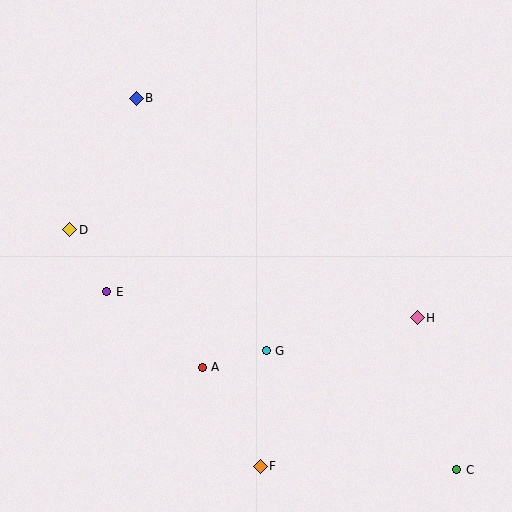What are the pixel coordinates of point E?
Point E is at (107, 292).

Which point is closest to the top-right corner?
Point H is closest to the top-right corner.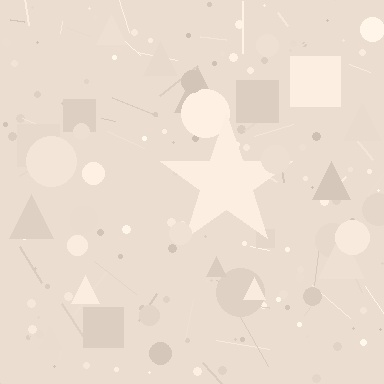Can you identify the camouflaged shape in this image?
The camouflaged shape is a star.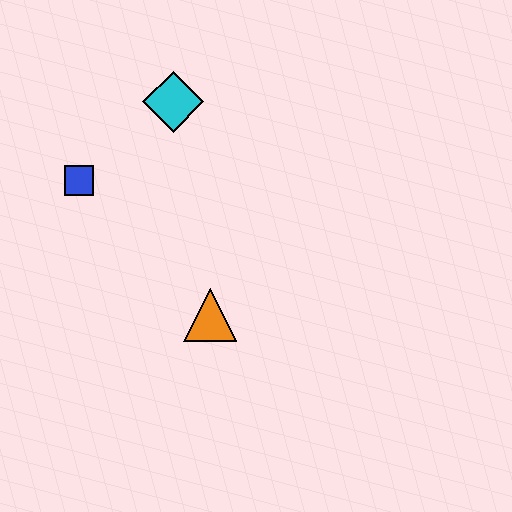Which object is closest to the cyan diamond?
The blue square is closest to the cyan diamond.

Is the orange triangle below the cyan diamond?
Yes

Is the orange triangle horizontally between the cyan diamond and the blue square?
No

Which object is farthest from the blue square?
The orange triangle is farthest from the blue square.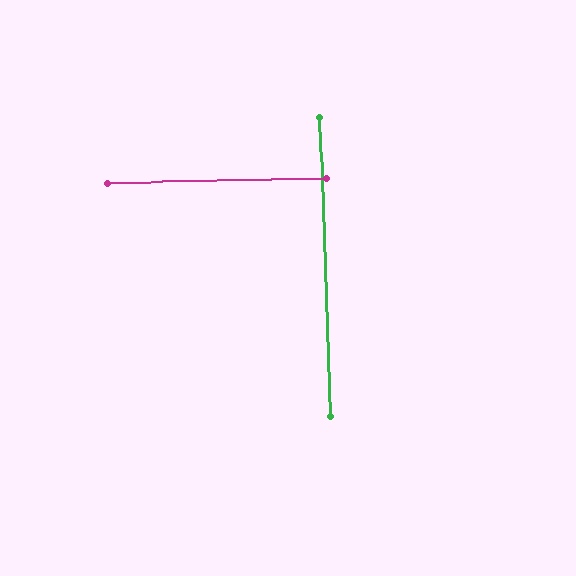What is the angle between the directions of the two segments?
Approximately 89 degrees.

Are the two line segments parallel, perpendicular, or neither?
Perpendicular — they meet at approximately 89°.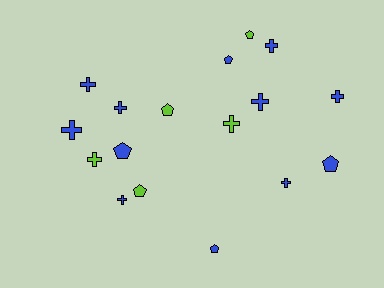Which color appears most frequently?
Blue, with 12 objects.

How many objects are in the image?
There are 17 objects.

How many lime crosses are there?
There are 2 lime crosses.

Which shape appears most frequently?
Cross, with 10 objects.